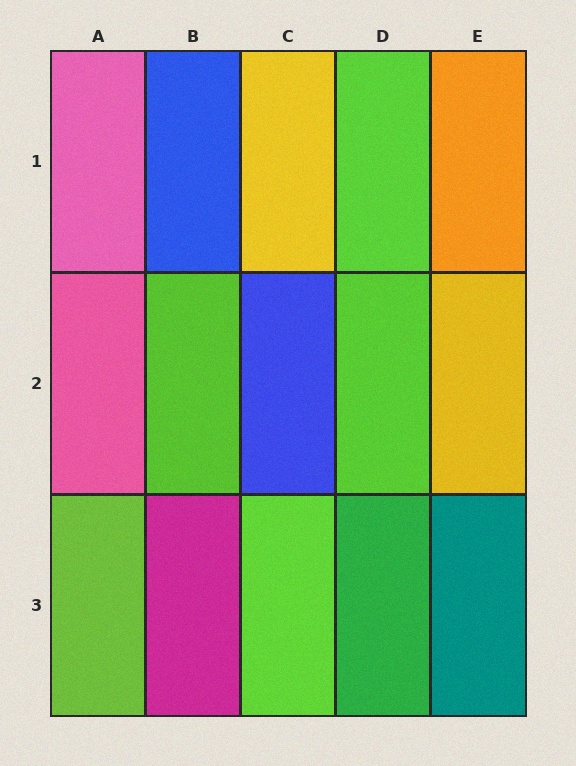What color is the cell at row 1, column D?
Lime.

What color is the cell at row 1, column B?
Blue.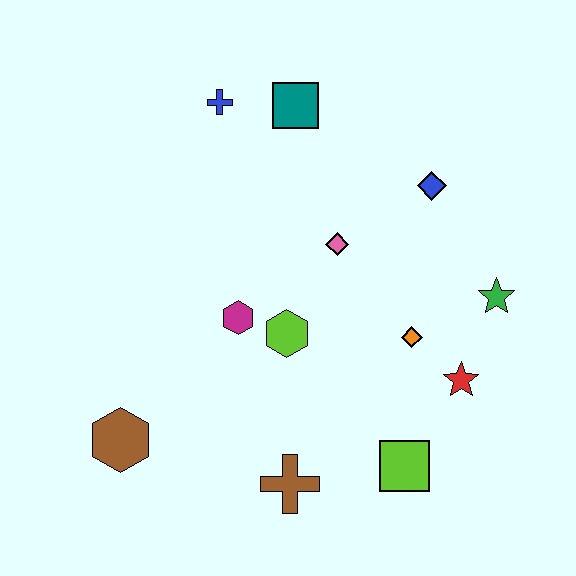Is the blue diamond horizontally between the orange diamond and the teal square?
No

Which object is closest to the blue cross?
The teal square is closest to the blue cross.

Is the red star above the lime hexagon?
No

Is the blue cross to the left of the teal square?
Yes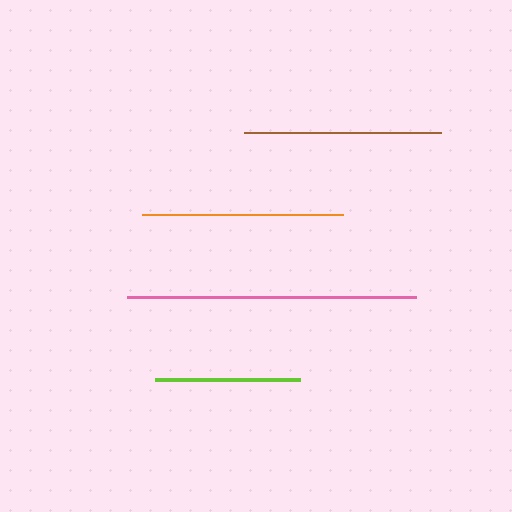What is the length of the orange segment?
The orange segment is approximately 201 pixels long.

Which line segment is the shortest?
The lime line is the shortest at approximately 145 pixels.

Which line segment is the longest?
The pink line is the longest at approximately 289 pixels.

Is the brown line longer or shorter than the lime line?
The brown line is longer than the lime line.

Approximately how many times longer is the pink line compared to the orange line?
The pink line is approximately 1.4 times the length of the orange line.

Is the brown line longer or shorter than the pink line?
The pink line is longer than the brown line.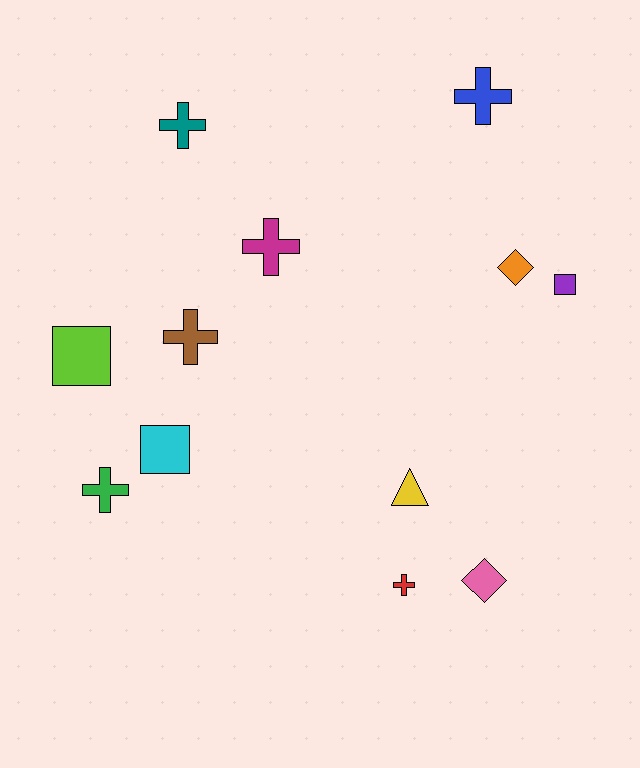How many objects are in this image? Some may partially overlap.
There are 12 objects.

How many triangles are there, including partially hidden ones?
There is 1 triangle.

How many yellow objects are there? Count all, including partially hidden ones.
There is 1 yellow object.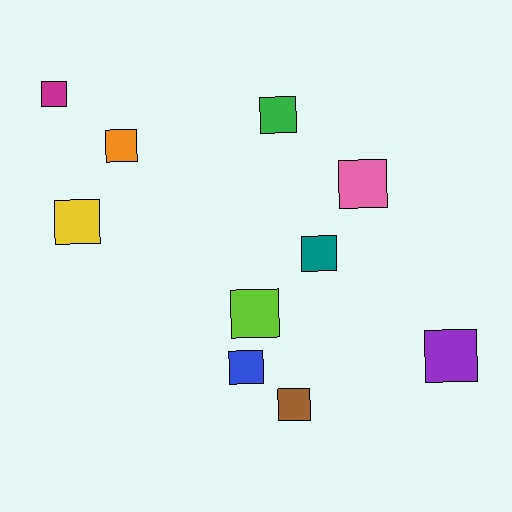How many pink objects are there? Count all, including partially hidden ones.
There is 1 pink object.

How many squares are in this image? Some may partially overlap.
There are 10 squares.